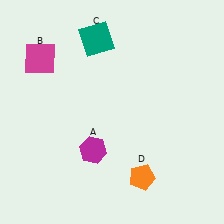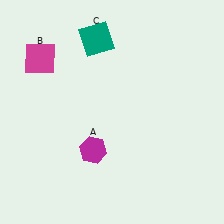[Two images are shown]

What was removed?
The orange pentagon (D) was removed in Image 2.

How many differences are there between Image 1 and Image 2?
There is 1 difference between the two images.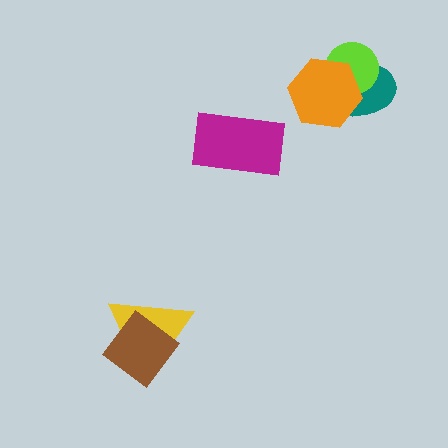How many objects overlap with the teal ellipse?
2 objects overlap with the teal ellipse.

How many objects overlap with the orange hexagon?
2 objects overlap with the orange hexagon.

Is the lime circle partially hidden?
Yes, it is partially covered by another shape.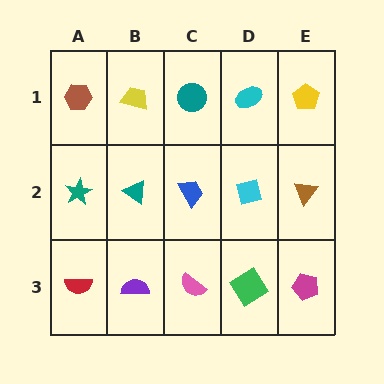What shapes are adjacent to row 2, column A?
A brown hexagon (row 1, column A), a red semicircle (row 3, column A), a teal triangle (row 2, column B).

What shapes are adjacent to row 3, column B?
A teal triangle (row 2, column B), a red semicircle (row 3, column A), a pink semicircle (row 3, column C).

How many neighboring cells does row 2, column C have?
4.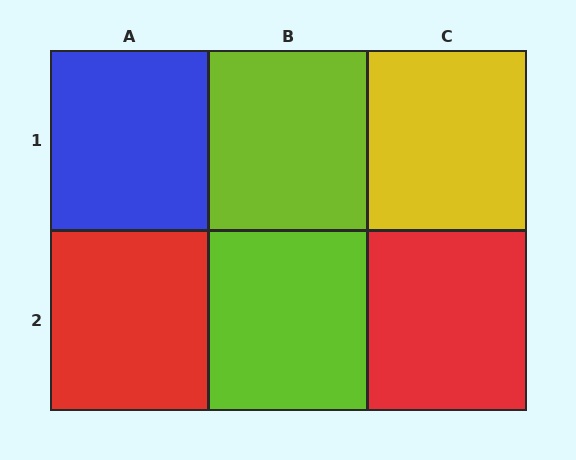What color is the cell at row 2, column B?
Lime.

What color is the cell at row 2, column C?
Red.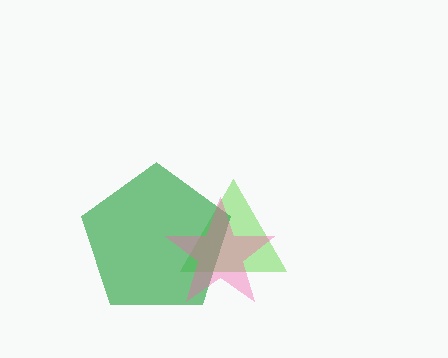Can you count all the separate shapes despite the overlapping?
Yes, there are 3 separate shapes.